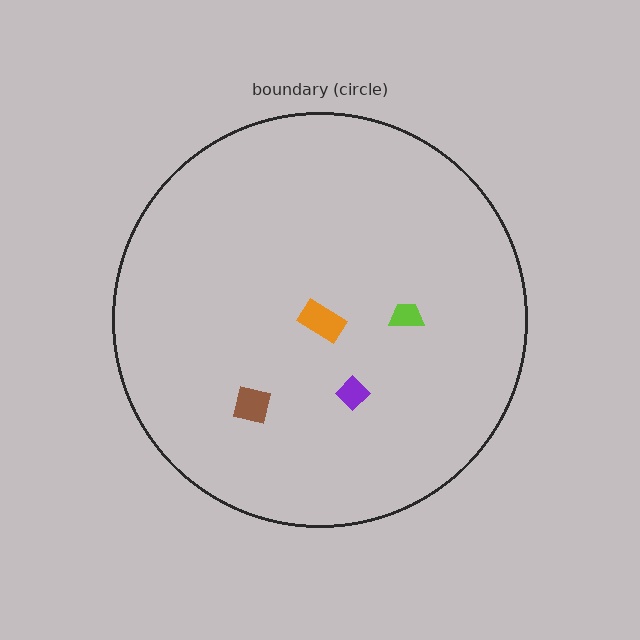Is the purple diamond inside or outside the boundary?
Inside.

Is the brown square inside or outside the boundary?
Inside.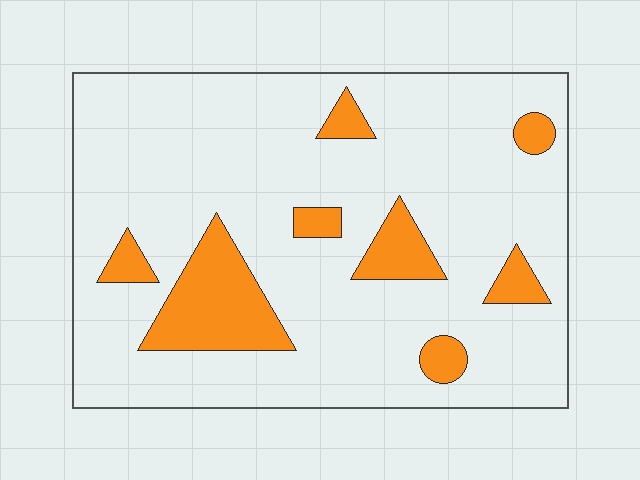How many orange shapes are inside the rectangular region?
8.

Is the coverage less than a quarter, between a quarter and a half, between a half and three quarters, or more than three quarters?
Less than a quarter.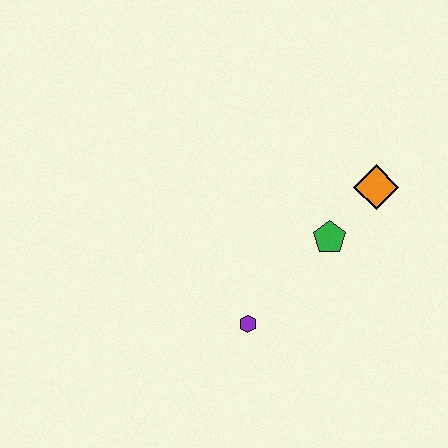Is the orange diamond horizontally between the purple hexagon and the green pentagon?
No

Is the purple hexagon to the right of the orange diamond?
No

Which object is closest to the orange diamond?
The green pentagon is closest to the orange diamond.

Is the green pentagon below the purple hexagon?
No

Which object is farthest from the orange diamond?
The purple hexagon is farthest from the orange diamond.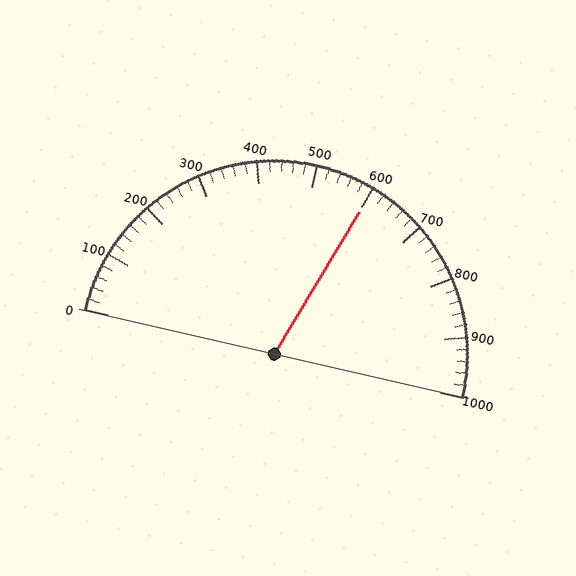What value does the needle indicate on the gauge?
The needle indicates approximately 600.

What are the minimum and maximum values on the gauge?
The gauge ranges from 0 to 1000.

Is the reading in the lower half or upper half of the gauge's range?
The reading is in the upper half of the range (0 to 1000).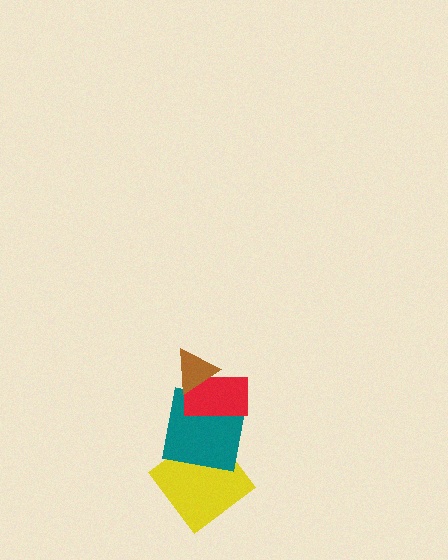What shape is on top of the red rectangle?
The brown triangle is on top of the red rectangle.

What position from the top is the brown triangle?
The brown triangle is 1st from the top.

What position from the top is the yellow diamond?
The yellow diamond is 4th from the top.